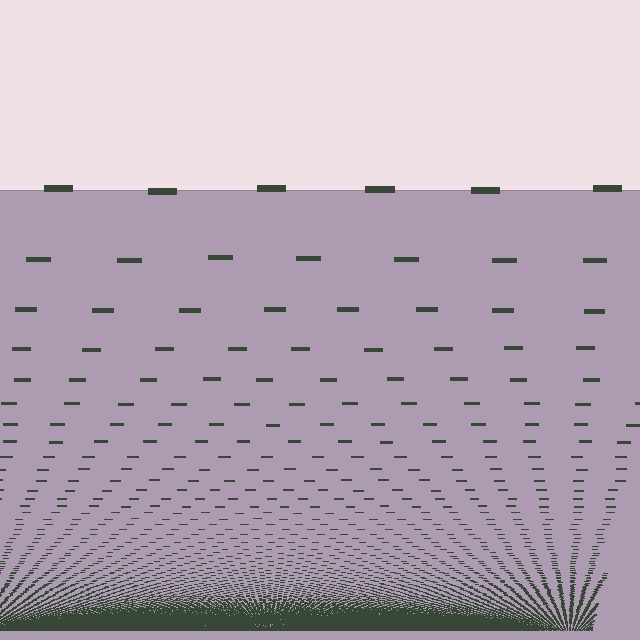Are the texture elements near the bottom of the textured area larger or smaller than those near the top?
Smaller. The gradient is inverted — elements near the bottom are smaller and denser.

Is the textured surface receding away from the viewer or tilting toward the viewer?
The surface appears to tilt toward the viewer. Texture elements get larger and sparser toward the top.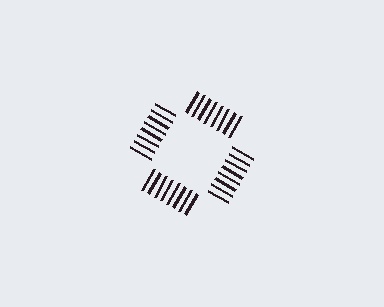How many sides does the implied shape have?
4 sides — the line-ends trace a square.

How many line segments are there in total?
32 — 8 along each of the 4 edges.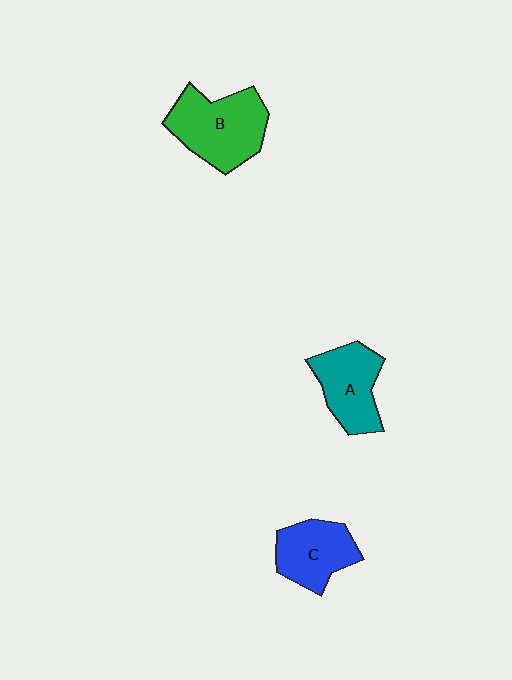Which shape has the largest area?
Shape B (green).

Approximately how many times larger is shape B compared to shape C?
Approximately 1.4 times.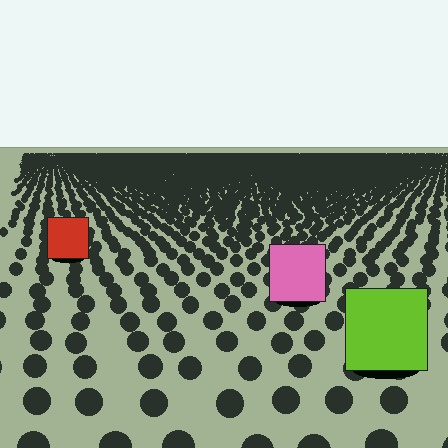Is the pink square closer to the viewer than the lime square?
No. The lime square is closer — you can tell from the texture gradient: the ground texture is coarser near it.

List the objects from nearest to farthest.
From nearest to farthest: the lime square, the pink square, the red square.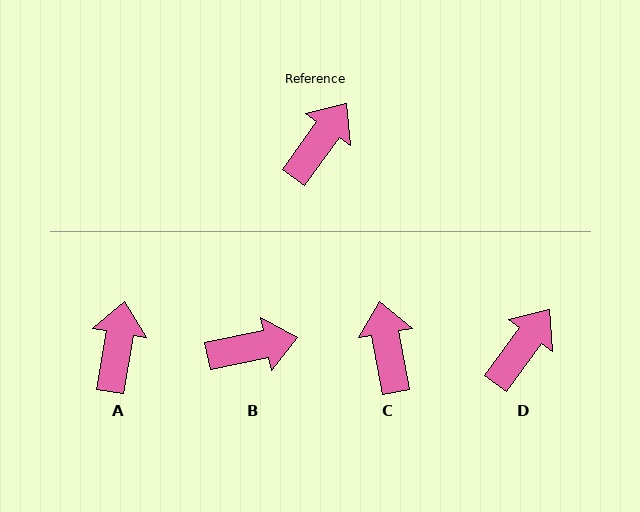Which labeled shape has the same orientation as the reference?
D.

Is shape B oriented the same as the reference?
No, it is off by about 43 degrees.